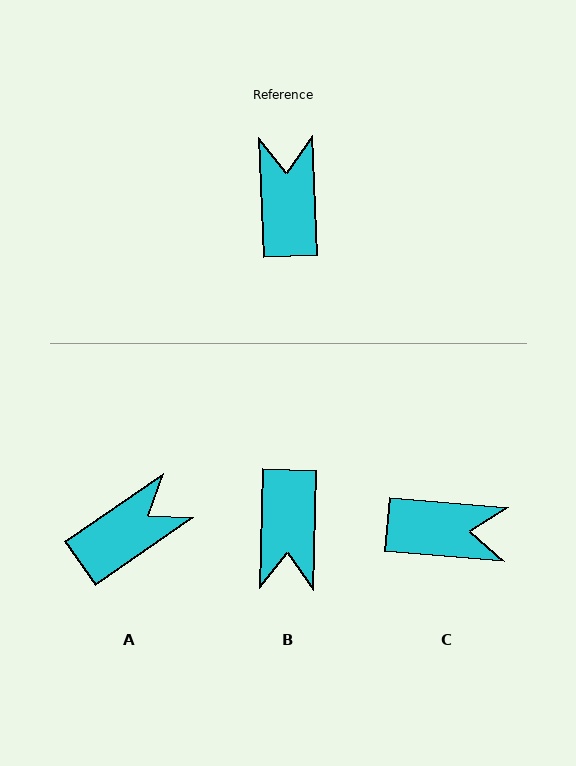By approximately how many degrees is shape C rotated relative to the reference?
Approximately 98 degrees clockwise.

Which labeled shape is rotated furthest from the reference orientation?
B, about 176 degrees away.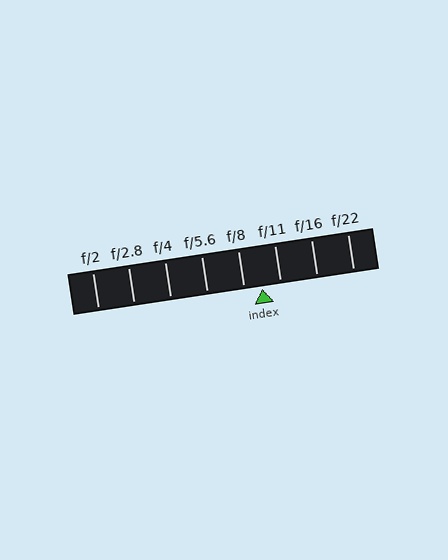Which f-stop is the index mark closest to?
The index mark is closest to f/8.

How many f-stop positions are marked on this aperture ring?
There are 8 f-stop positions marked.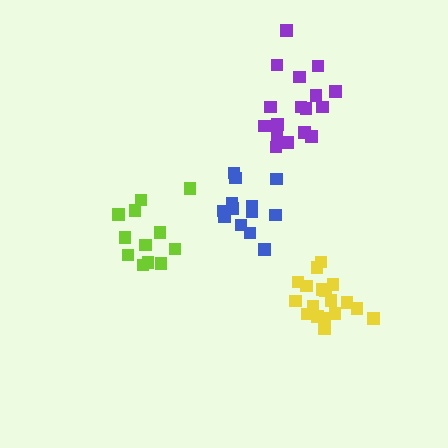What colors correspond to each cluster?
The clusters are colored: purple, lime, yellow, blue.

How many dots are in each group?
Group 1: 18 dots, Group 2: 12 dots, Group 3: 18 dots, Group 4: 13 dots (61 total).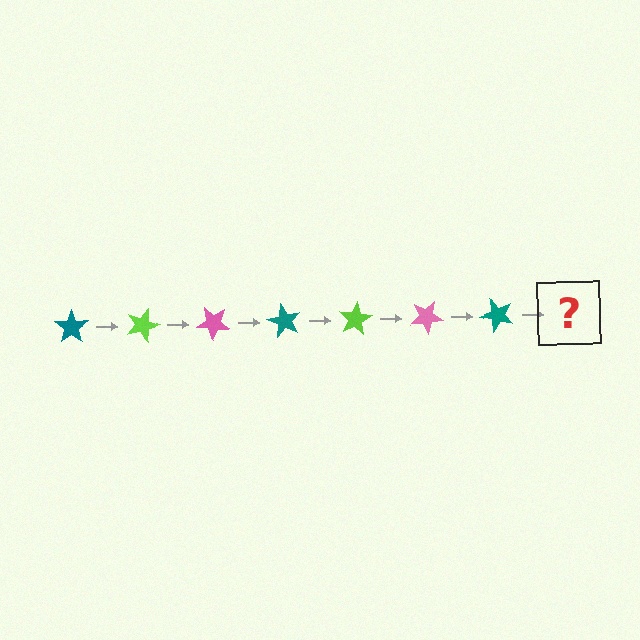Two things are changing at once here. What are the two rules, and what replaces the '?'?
The two rules are that it rotates 20 degrees each step and the color cycles through teal, lime, and pink. The '?' should be a lime star, rotated 140 degrees from the start.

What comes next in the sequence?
The next element should be a lime star, rotated 140 degrees from the start.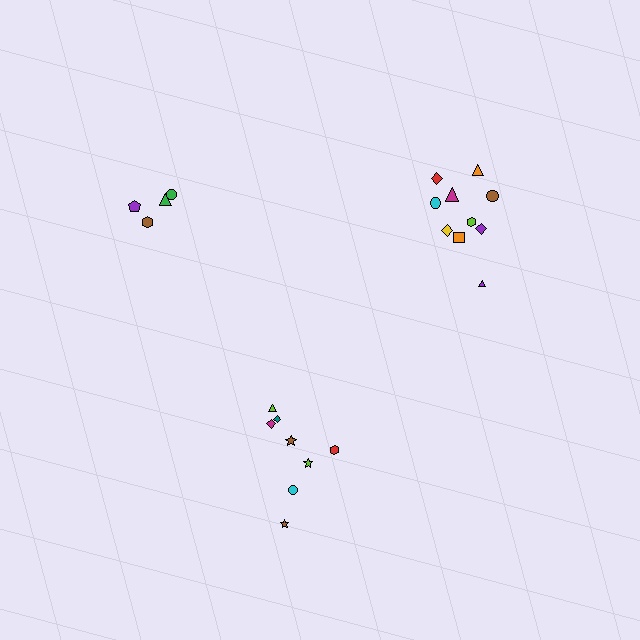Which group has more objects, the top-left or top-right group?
The top-right group.